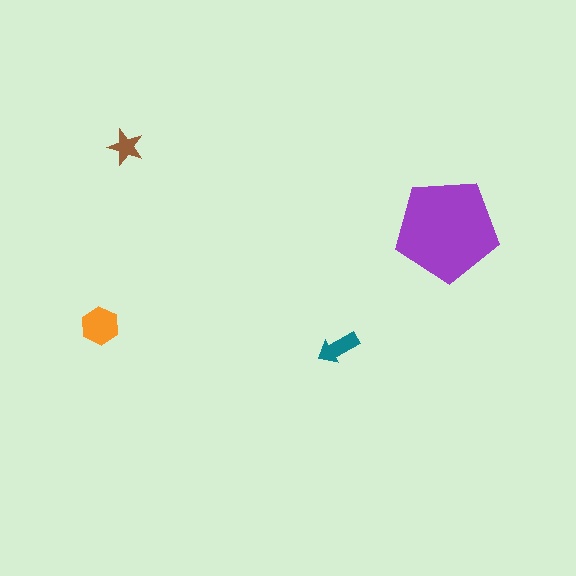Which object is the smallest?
The brown star.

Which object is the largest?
The purple pentagon.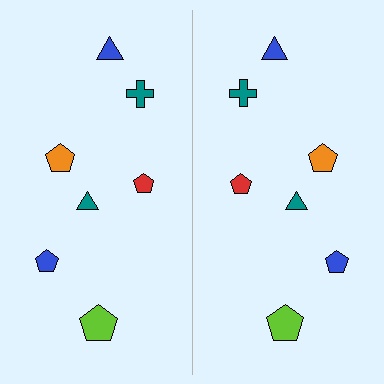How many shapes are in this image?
There are 14 shapes in this image.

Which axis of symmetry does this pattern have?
The pattern has a vertical axis of symmetry running through the center of the image.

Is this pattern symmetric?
Yes, this pattern has bilateral (reflection) symmetry.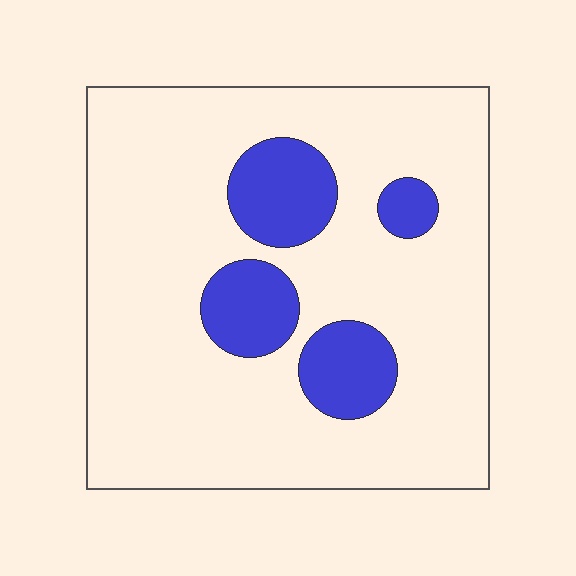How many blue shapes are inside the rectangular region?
4.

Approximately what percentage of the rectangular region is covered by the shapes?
Approximately 15%.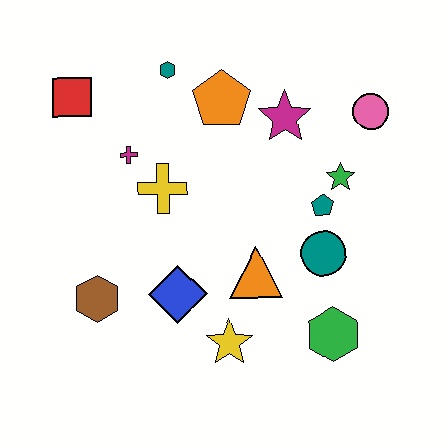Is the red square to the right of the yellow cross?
No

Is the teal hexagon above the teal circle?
Yes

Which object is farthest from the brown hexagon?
The pink circle is farthest from the brown hexagon.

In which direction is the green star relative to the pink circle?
The green star is below the pink circle.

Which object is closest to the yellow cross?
The magenta cross is closest to the yellow cross.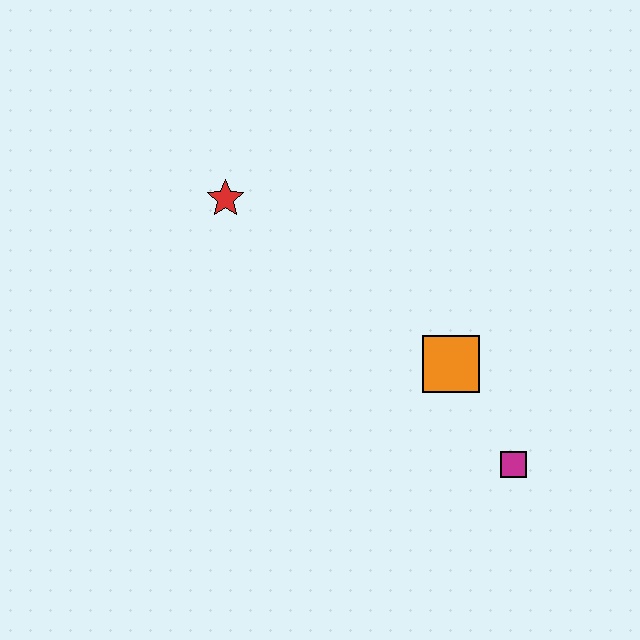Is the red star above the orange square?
Yes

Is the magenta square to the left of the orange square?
No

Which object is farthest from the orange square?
The red star is farthest from the orange square.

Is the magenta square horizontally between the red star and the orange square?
No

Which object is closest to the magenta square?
The orange square is closest to the magenta square.